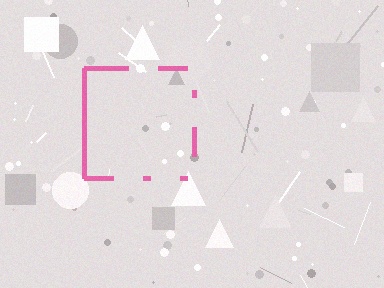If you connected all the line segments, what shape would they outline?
They would outline a square.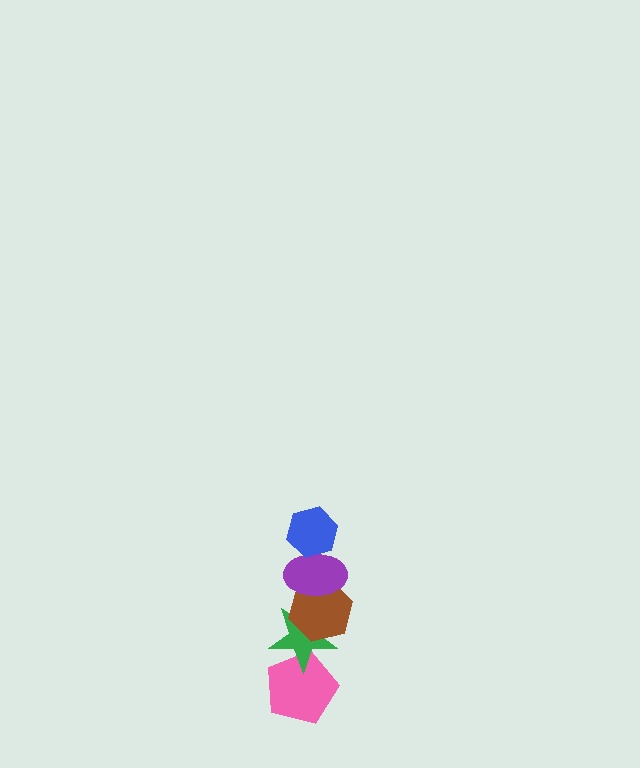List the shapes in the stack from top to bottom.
From top to bottom: the blue hexagon, the purple ellipse, the brown hexagon, the green star, the pink pentagon.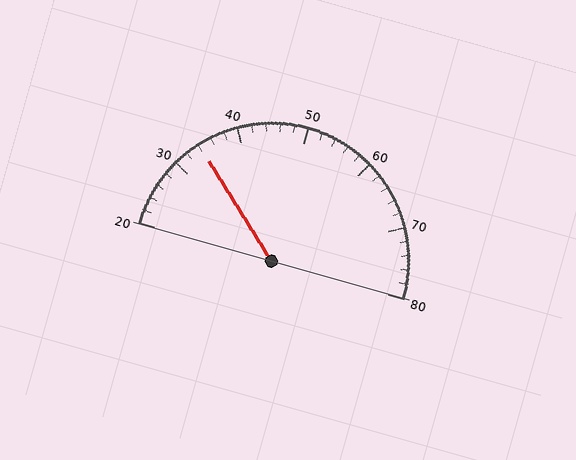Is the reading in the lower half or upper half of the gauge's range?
The reading is in the lower half of the range (20 to 80).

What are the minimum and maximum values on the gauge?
The gauge ranges from 20 to 80.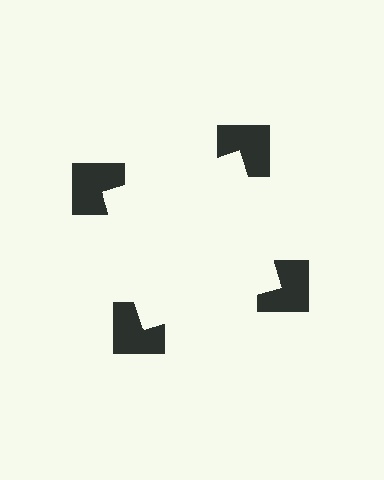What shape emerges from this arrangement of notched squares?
An illusory square — its edges are inferred from the aligned wedge cuts in the notched squares, not physically drawn.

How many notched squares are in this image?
There are 4 — one at each vertex of the illusory square.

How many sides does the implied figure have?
4 sides.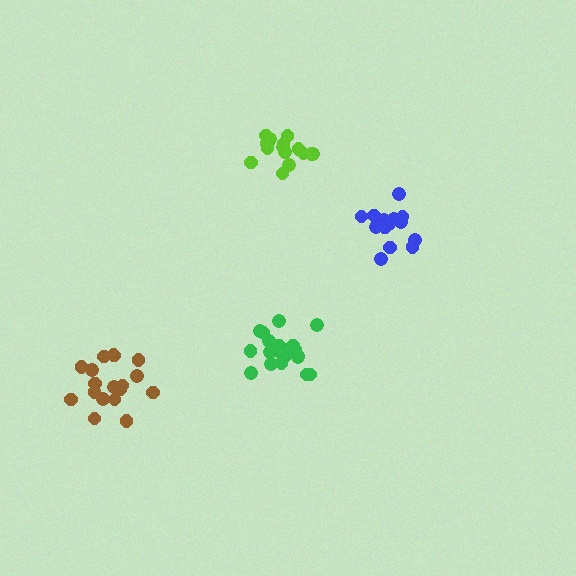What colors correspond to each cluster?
The clusters are colored: brown, green, lime, blue.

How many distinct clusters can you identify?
There are 4 distinct clusters.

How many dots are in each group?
Group 1: 18 dots, Group 2: 21 dots, Group 3: 17 dots, Group 4: 15 dots (71 total).